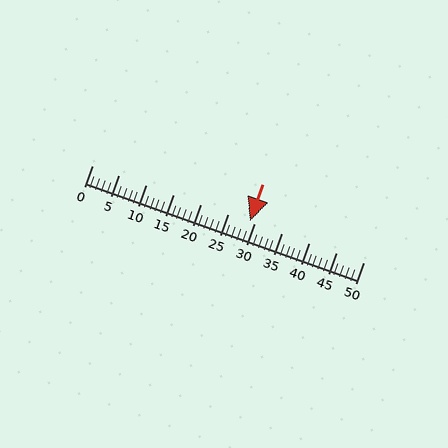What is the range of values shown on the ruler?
The ruler shows values from 0 to 50.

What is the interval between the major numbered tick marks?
The major tick marks are spaced 5 units apart.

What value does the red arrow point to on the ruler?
The red arrow points to approximately 29.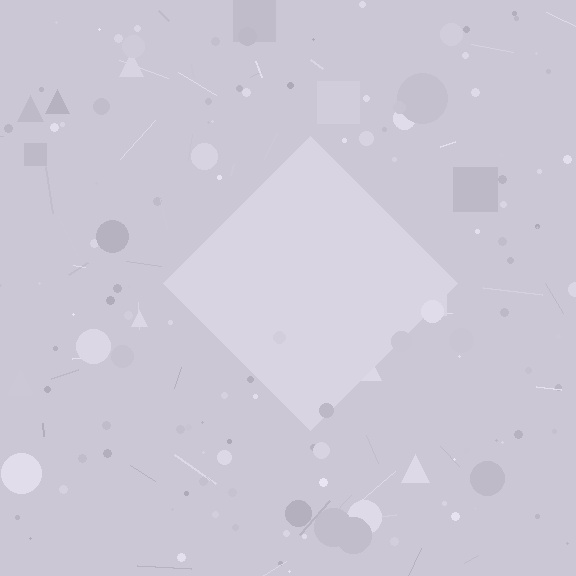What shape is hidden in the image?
A diamond is hidden in the image.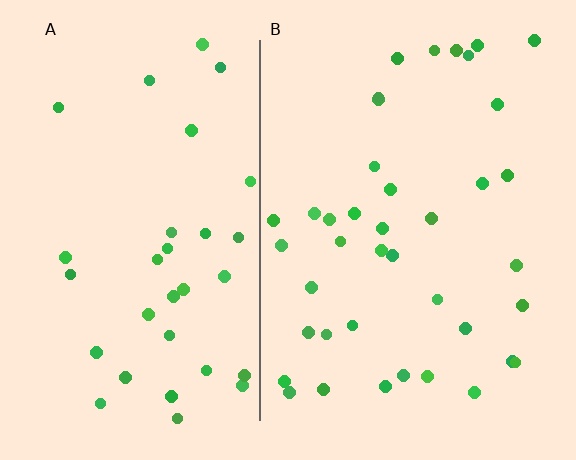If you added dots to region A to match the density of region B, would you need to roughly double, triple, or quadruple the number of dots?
Approximately double.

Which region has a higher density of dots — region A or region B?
B (the right).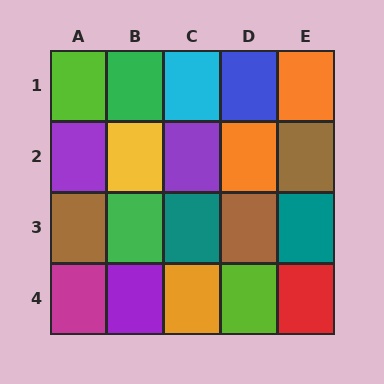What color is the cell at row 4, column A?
Magenta.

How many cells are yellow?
1 cell is yellow.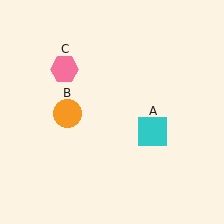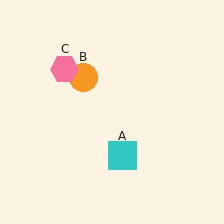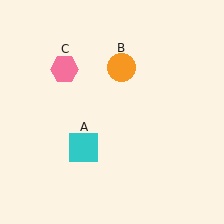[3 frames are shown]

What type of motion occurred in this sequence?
The cyan square (object A), orange circle (object B) rotated clockwise around the center of the scene.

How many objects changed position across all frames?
2 objects changed position: cyan square (object A), orange circle (object B).